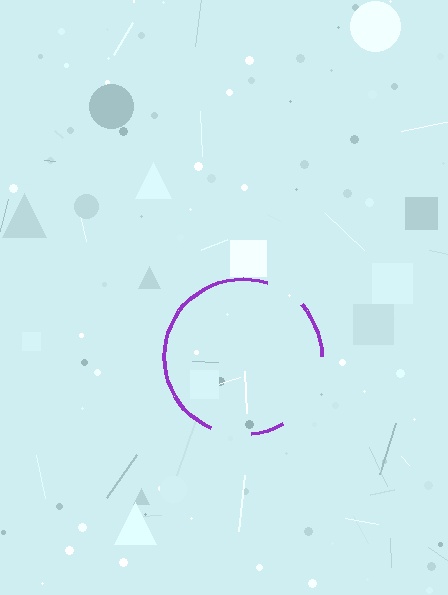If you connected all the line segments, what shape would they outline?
They would outline a circle.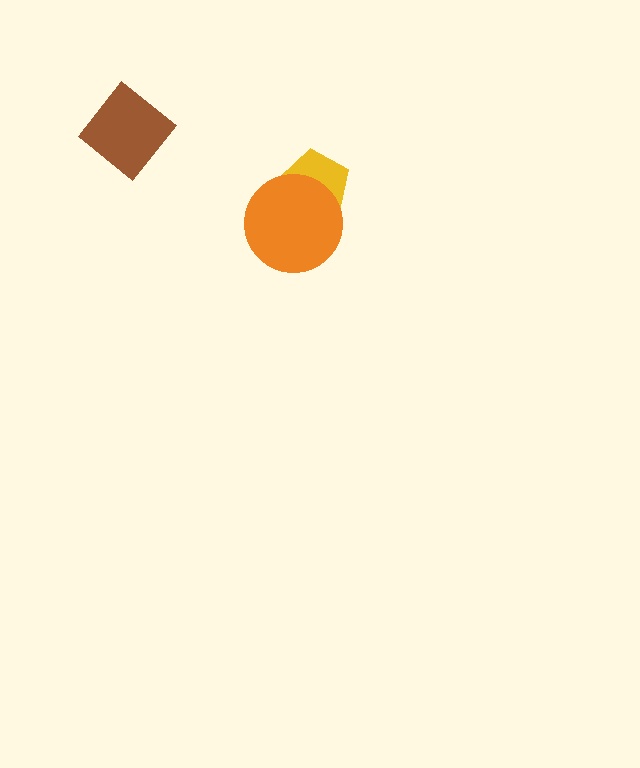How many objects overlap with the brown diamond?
0 objects overlap with the brown diamond.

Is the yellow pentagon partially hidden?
Yes, it is partially covered by another shape.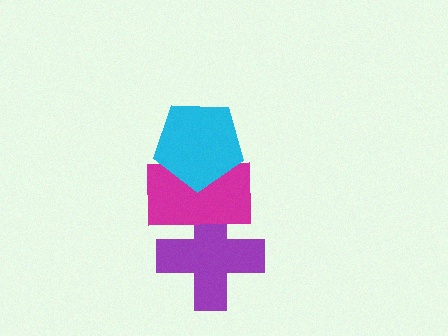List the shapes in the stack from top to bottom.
From top to bottom: the cyan pentagon, the magenta rectangle, the purple cross.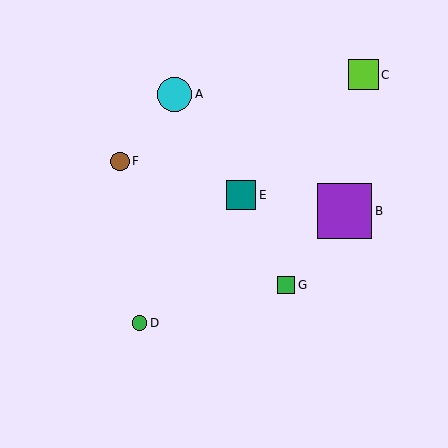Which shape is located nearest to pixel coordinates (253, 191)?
The teal square (labeled E) at (241, 195) is nearest to that location.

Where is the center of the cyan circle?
The center of the cyan circle is at (175, 94).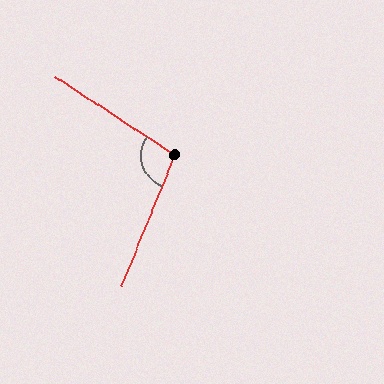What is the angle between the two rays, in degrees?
Approximately 101 degrees.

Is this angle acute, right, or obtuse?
It is obtuse.